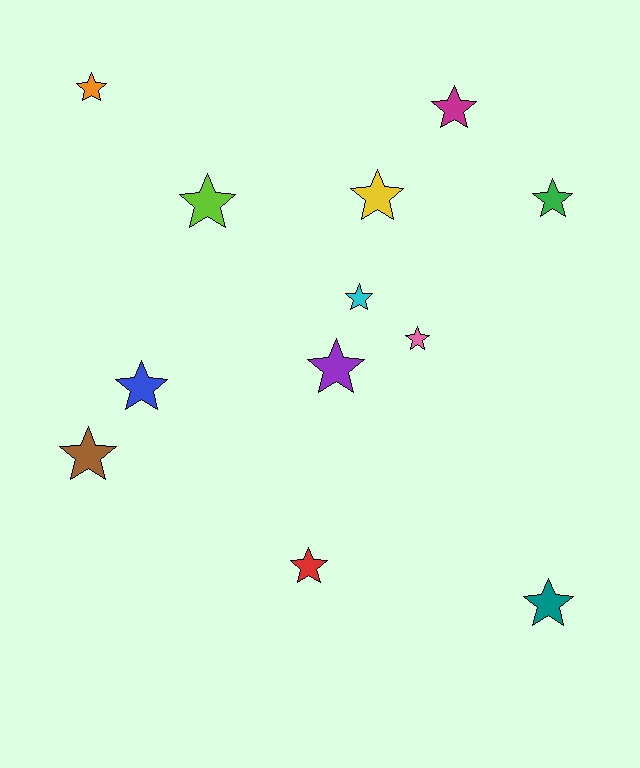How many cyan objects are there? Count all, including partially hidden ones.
There is 1 cyan object.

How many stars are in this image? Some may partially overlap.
There are 12 stars.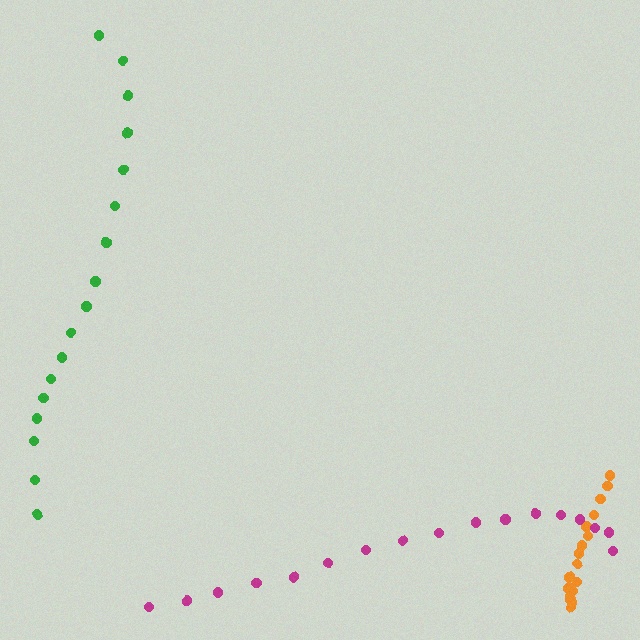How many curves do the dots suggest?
There are 3 distinct paths.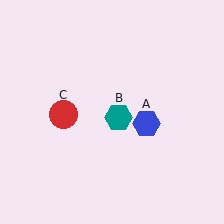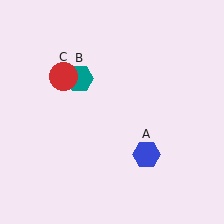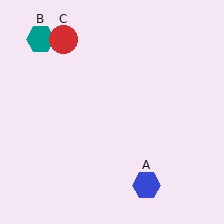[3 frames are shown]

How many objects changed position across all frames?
3 objects changed position: blue hexagon (object A), teal hexagon (object B), red circle (object C).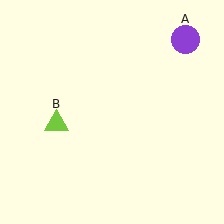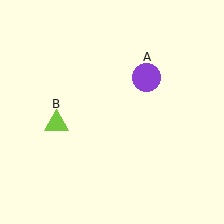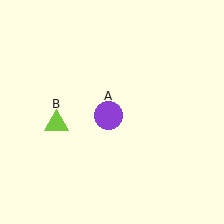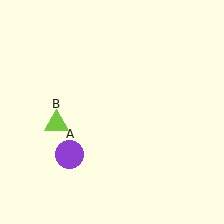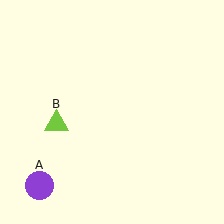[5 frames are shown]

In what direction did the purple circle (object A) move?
The purple circle (object A) moved down and to the left.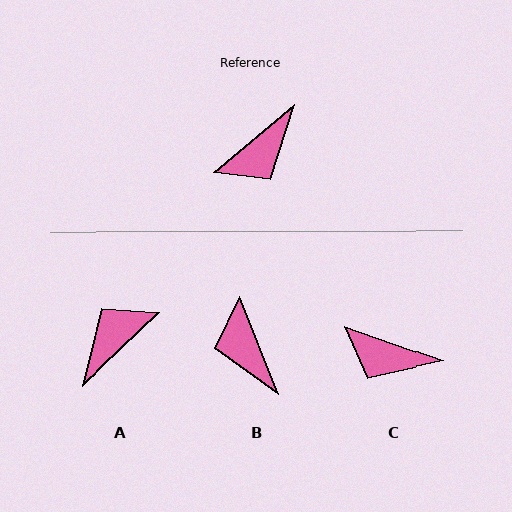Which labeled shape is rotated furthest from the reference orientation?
A, about 177 degrees away.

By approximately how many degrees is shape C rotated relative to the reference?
Approximately 59 degrees clockwise.